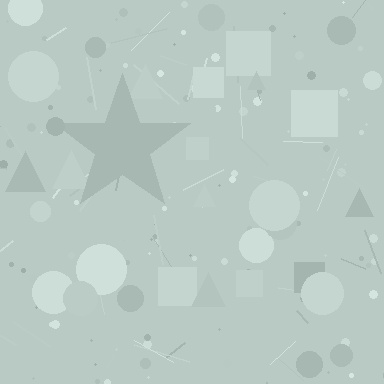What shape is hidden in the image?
A star is hidden in the image.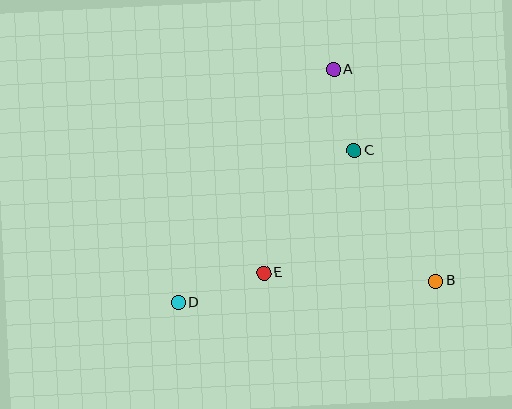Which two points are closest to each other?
Points A and C are closest to each other.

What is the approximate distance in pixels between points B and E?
The distance between B and E is approximately 172 pixels.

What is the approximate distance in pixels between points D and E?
The distance between D and E is approximately 91 pixels.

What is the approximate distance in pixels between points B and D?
The distance between B and D is approximately 258 pixels.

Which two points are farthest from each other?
Points A and D are farthest from each other.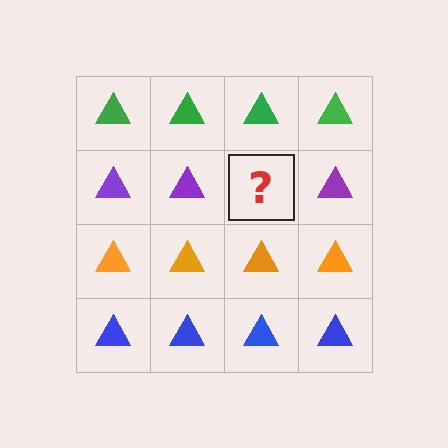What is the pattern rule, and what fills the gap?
The rule is that each row has a consistent color. The gap should be filled with a purple triangle.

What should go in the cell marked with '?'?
The missing cell should contain a purple triangle.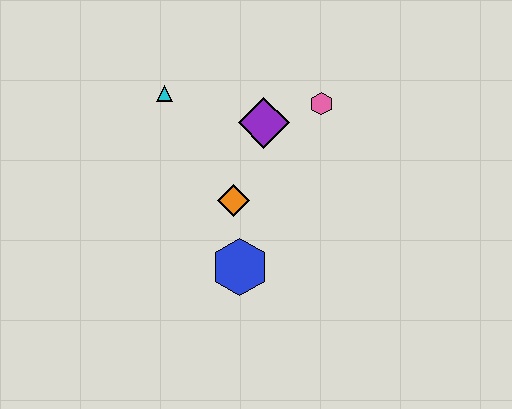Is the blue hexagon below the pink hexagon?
Yes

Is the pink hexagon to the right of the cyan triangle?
Yes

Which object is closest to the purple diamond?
The pink hexagon is closest to the purple diamond.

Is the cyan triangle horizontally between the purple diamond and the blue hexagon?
No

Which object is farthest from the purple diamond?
The blue hexagon is farthest from the purple diamond.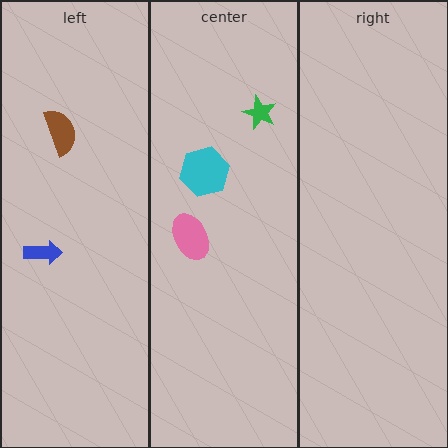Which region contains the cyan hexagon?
The center region.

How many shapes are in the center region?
3.